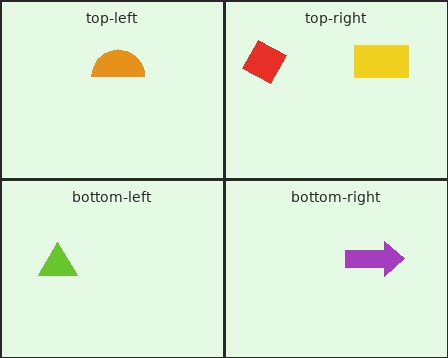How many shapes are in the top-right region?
2.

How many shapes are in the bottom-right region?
1.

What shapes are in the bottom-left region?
The lime triangle.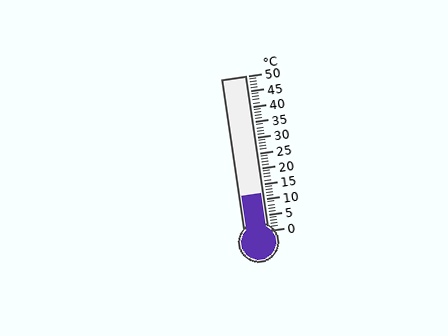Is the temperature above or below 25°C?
The temperature is below 25°C.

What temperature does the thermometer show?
The thermometer shows approximately 12°C.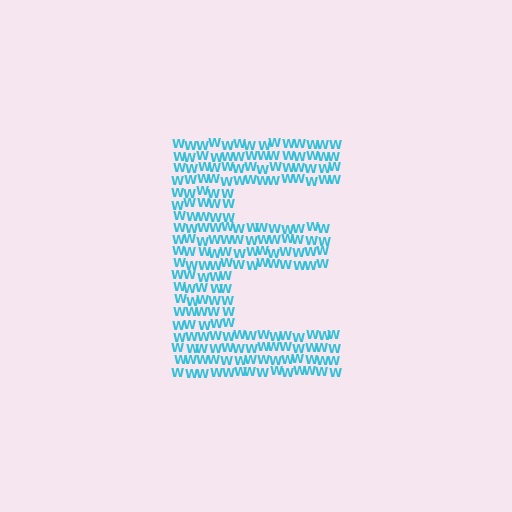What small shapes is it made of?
It is made of small letter W's.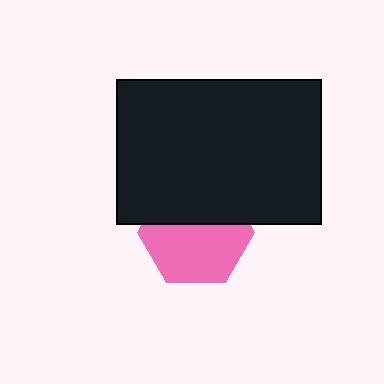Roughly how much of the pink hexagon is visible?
About half of it is visible (roughly 59%).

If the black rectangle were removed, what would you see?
You would see the complete pink hexagon.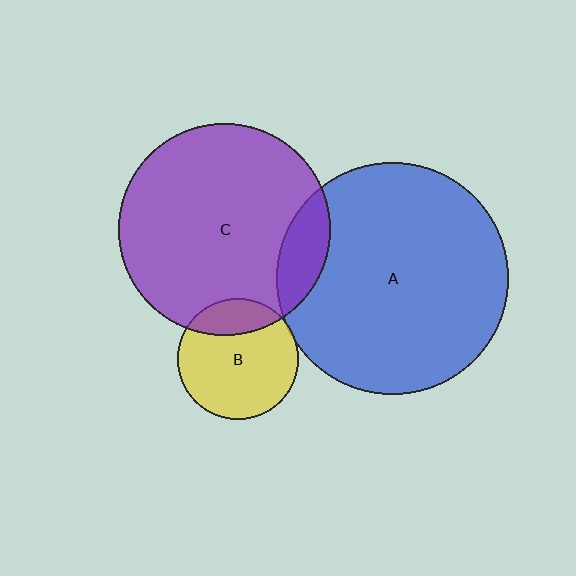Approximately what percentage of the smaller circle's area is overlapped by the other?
Approximately 15%.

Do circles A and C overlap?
Yes.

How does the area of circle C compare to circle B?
Approximately 3.1 times.